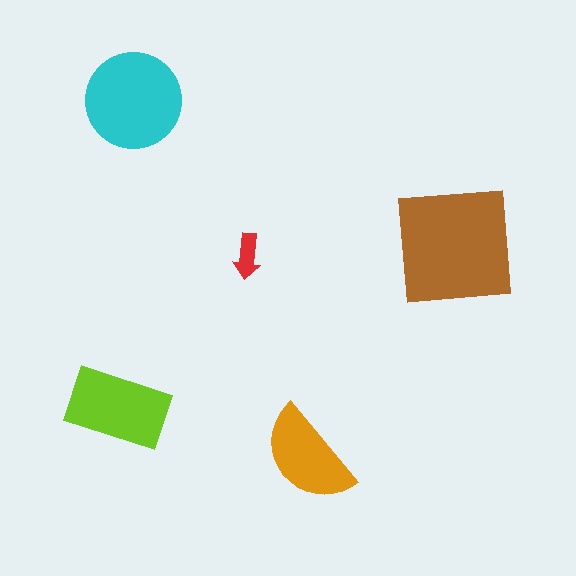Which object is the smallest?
The red arrow.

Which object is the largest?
The brown square.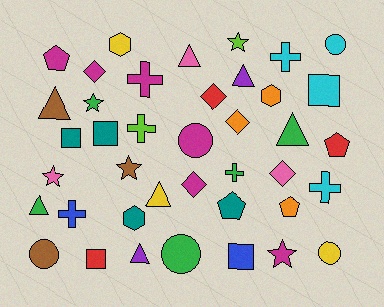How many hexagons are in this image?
There are 3 hexagons.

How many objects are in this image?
There are 40 objects.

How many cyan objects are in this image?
There are 4 cyan objects.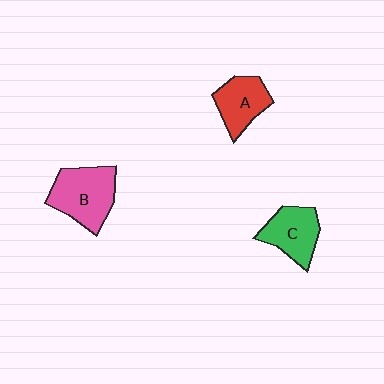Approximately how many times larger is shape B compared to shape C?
Approximately 1.3 times.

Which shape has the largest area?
Shape B (pink).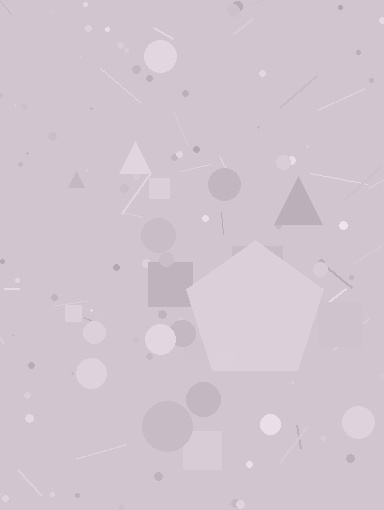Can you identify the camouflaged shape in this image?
The camouflaged shape is a pentagon.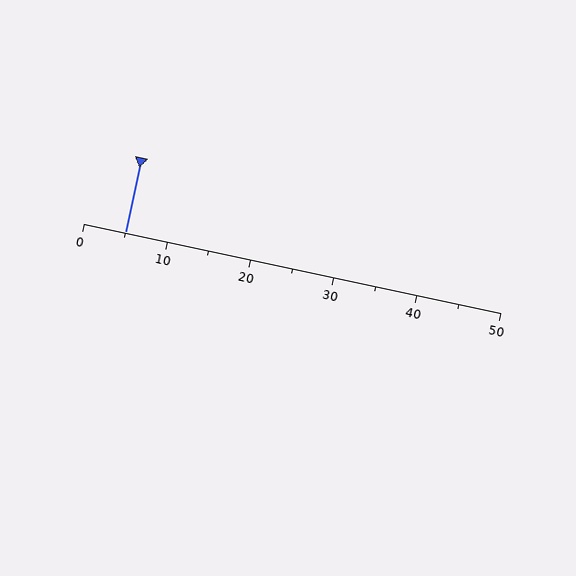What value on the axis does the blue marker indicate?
The marker indicates approximately 5.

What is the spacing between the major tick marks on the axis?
The major ticks are spaced 10 apart.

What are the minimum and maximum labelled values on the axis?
The axis runs from 0 to 50.